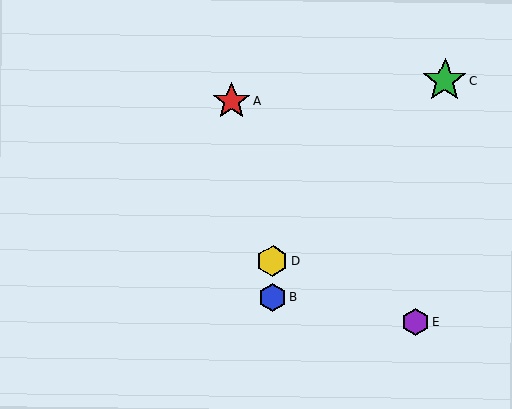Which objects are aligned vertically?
Objects B, D are aligned vertically.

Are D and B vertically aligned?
Yes, both are at x≈273.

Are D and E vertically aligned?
No, D is at x≈273 and E is at x≈415.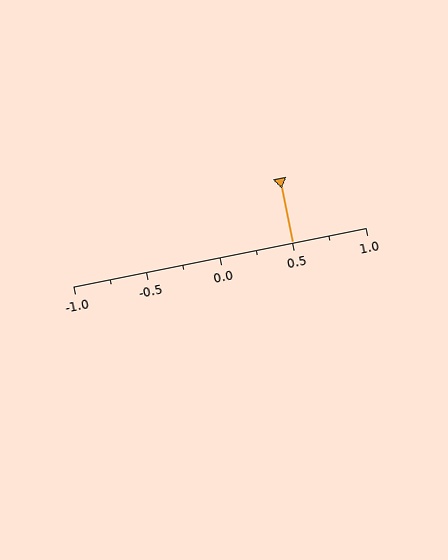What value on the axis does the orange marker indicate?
The marker indicates approximately 0.5.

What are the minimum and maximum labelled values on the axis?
The axis runs from -1.0 to 1.0.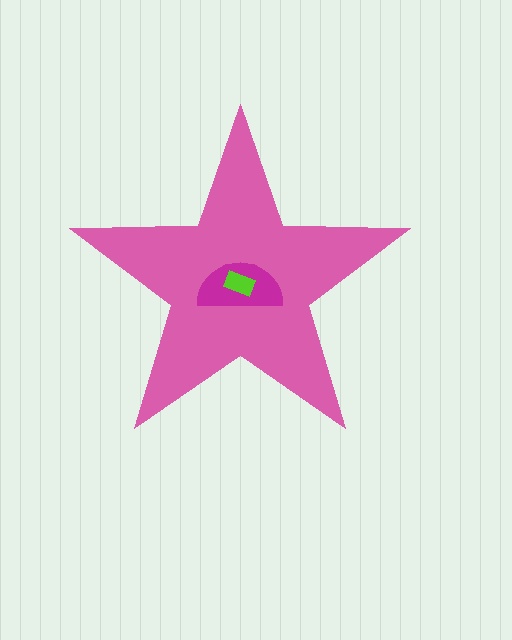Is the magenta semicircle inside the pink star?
Yes.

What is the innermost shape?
The lime rectangle.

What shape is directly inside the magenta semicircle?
The lime rectangle.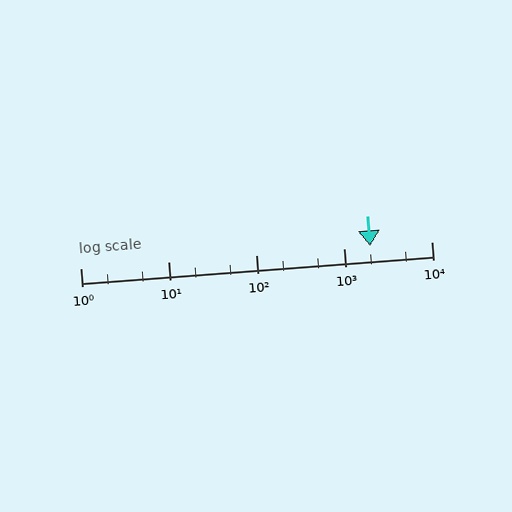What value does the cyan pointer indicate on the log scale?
The pointer indicates approximately 2000.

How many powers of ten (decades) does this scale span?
The scale spans 4 decades, from 1 to 10000.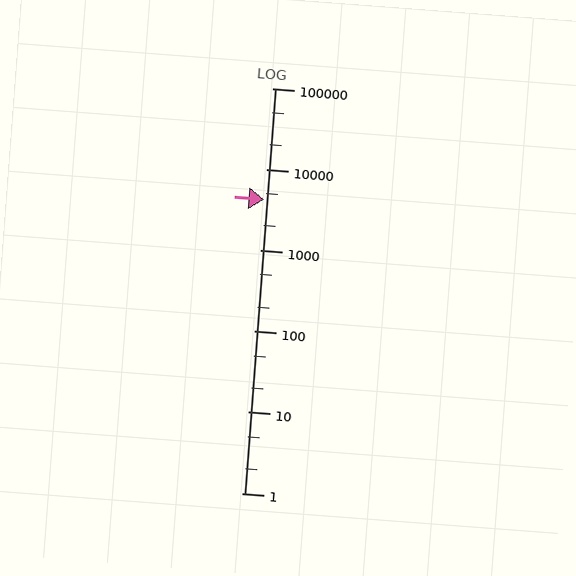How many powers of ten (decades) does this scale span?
The scale spans 5 decades, from 1 to 100000.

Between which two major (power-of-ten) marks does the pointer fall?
The pointer is between 1000 and 10000.